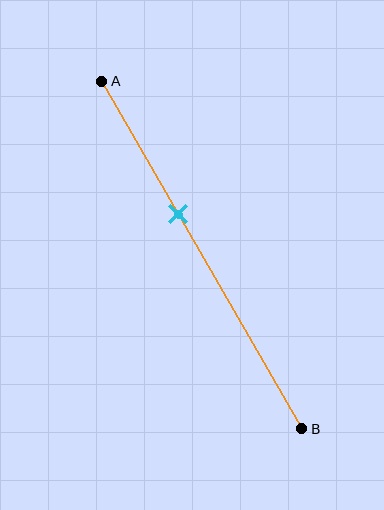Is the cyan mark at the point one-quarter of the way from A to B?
No, the mark is at about 40% from A, not at the 25% one-quarter point.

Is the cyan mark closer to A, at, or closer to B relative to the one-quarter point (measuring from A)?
The cyan mark is closer to point B than the one-quarter point of segment AB.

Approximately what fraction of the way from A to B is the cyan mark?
The cyan mark is approximately 40% of the way from A to B.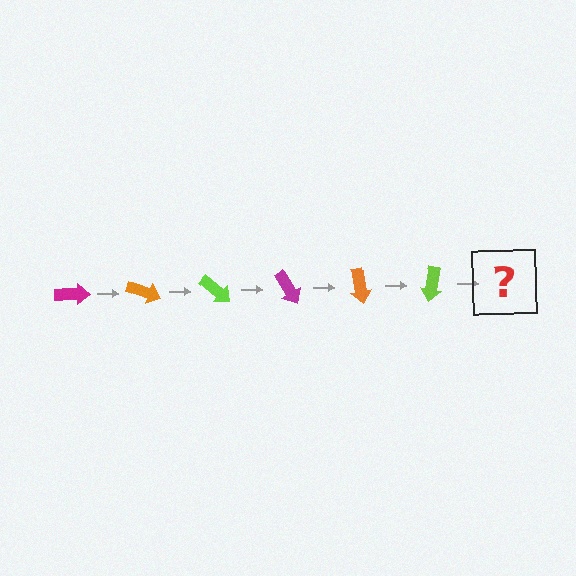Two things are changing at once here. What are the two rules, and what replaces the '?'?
The two rules are that it rotates 20 degrees each step and the color cycles through magenta, orange, and lime. The '?' should be a magenta arrow, rotated 120 degrees from the start.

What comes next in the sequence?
The next element should be a magenta arrow, rotated 120 degrees from the start.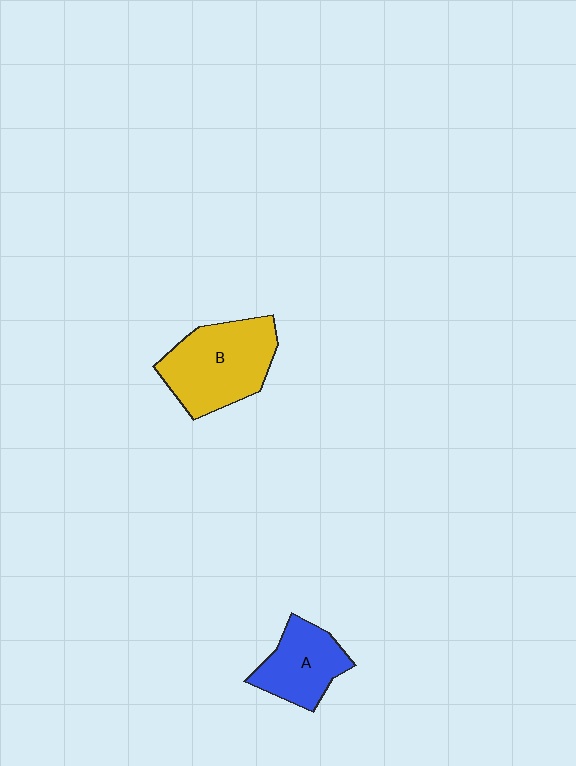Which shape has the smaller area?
Shape A (blue).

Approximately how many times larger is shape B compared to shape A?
Approximately 1.5 times.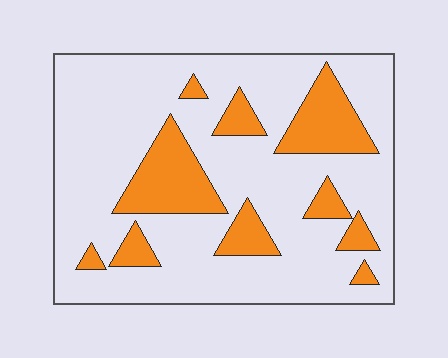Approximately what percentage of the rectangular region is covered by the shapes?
Approximately 20%.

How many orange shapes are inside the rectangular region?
10.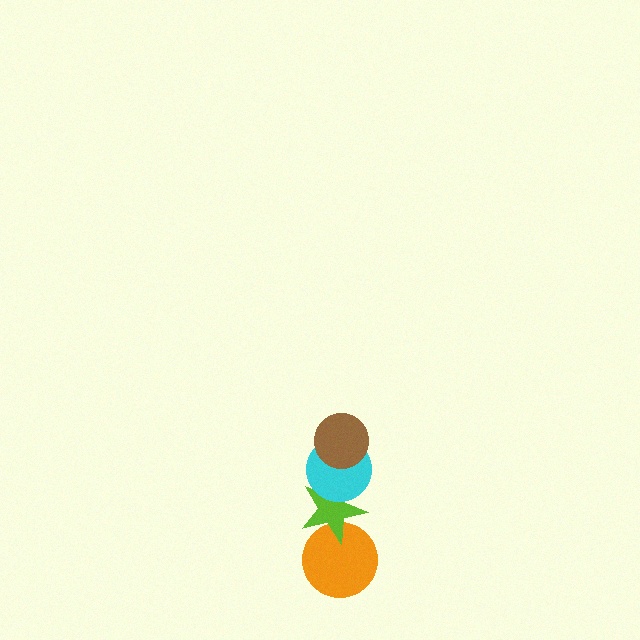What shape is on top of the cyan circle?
The brown circle is on top of the cyan circle.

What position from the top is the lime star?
The lime star is 3rd from the top.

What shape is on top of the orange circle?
The lime star is on top of the orange circle.